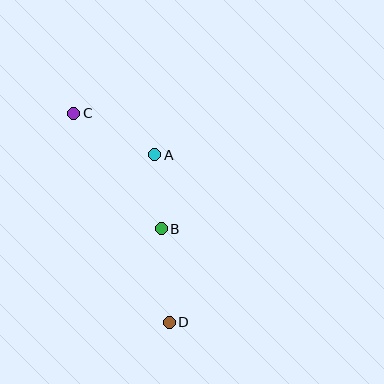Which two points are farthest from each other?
Points C and D are farthest from each other.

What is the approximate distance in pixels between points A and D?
The distance between A and D is approximately 168 pixels.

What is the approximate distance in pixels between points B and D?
The distance between B and D is approximately 94 pixels.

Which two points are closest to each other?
Points A and B are closest to each other.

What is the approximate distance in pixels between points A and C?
The distance between A and C is approximately 91 pixels.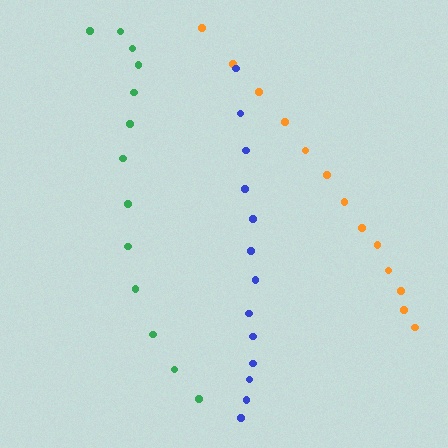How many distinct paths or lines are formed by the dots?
There are 3 distinct paths.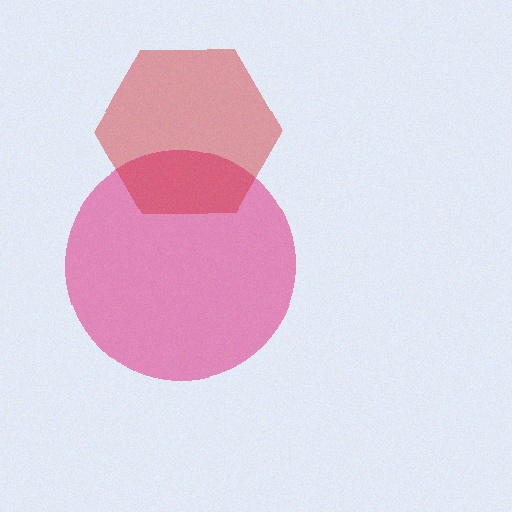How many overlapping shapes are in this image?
There are 2 overlapping shapes in the image.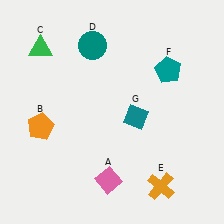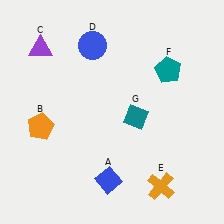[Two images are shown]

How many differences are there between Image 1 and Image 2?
There are 3 differences between the two images.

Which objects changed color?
A changed from pink to blue. C changed from green to purple. D changed from teal to blue.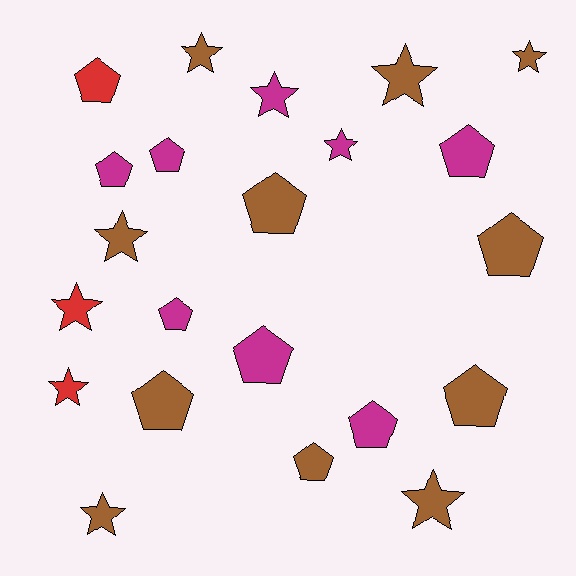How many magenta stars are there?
There are 2 magenta stars.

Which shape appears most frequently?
Pentagon, with 12 objects.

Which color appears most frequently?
Brown, with 11 objects.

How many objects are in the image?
There are 22 objects.